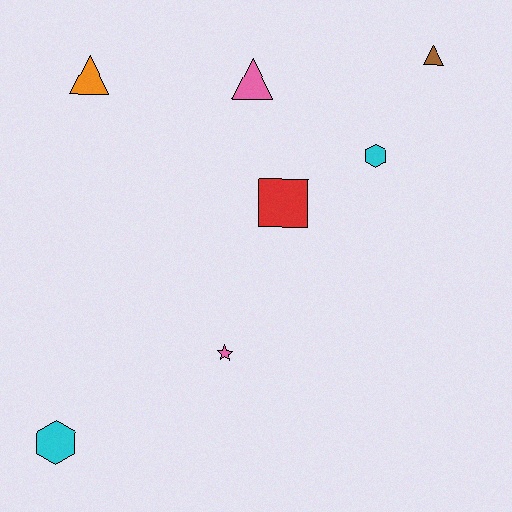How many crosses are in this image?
There are no crosses.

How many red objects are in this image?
There is 1 red object.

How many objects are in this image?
There are 7 objects.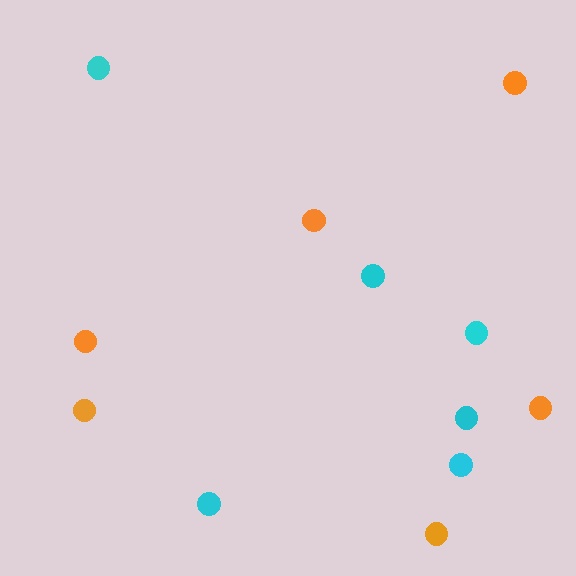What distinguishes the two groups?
There are 2 groups: one group of orange circles (6) and one group of cyan circles (6).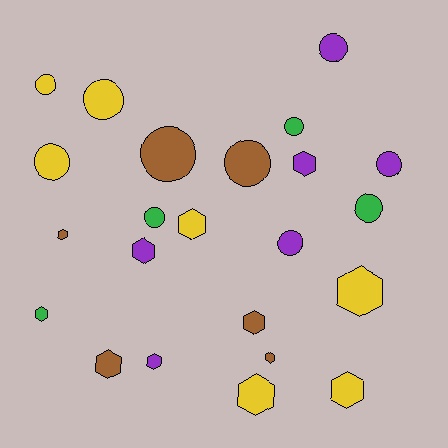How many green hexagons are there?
There is 1 green hexagon.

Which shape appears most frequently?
Hexagon, with 12 objects.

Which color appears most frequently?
Yellow, with 7 objects.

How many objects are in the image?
There are 23 objects.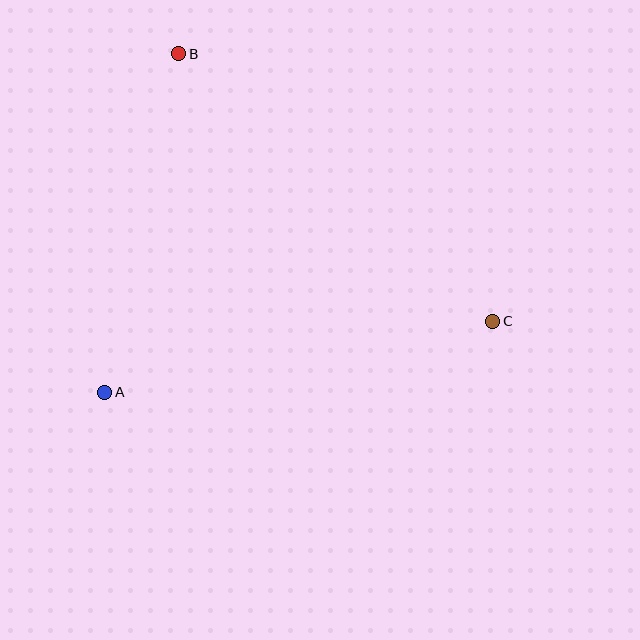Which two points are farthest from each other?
Points B and C are farthest from each other.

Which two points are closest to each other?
Points A and B are closest to each other.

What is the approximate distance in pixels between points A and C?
The distance between A and C is approximately 395 pixels.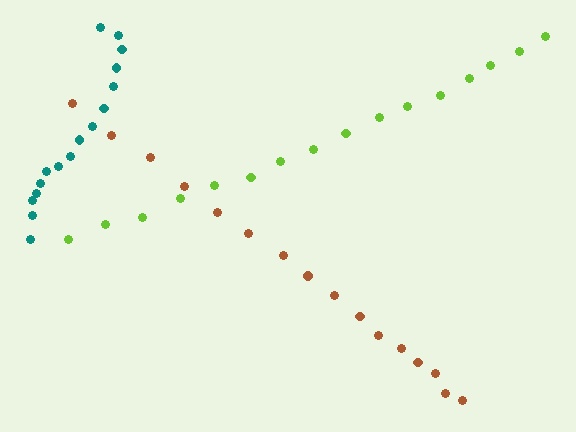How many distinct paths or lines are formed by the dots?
There are 3 distinct paths.